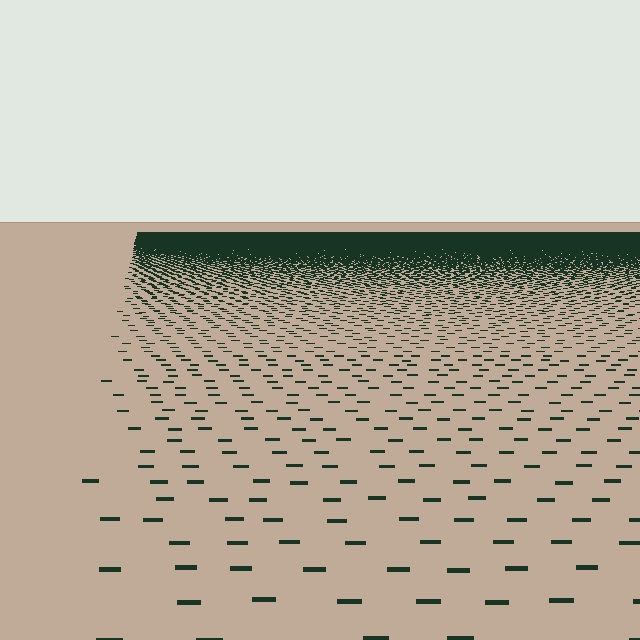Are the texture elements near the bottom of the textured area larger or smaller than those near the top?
Larger. Near the bottom, elements are closer to the viewer and appear at a bigger on-screen size.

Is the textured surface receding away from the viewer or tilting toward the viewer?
The surface is receding away from the viewer. Texture elements get smaller and denser toward the top.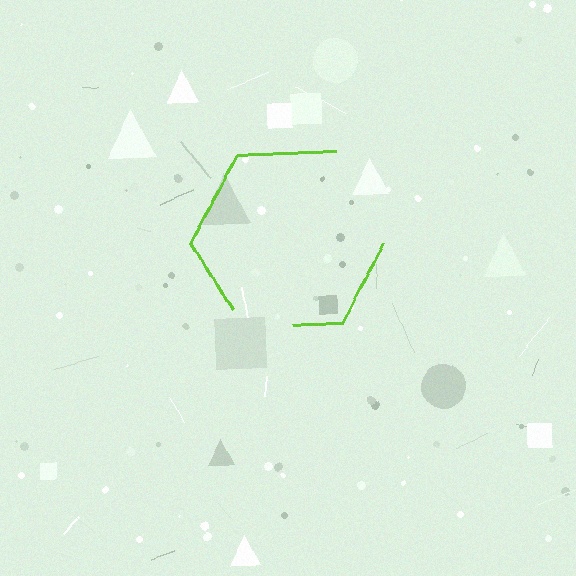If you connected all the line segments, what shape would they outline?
They would outline a hexagon.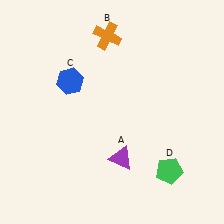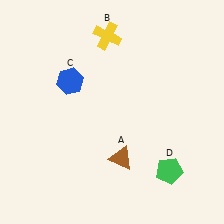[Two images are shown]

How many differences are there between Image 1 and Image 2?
There are 2 differences between the two images.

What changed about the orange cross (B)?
In Image 1, B is orange. In Image 2, it changed to yellow.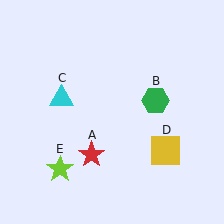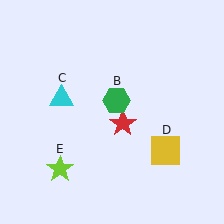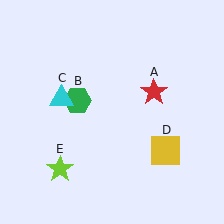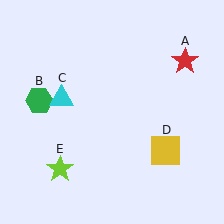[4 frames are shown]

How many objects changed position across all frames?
2 objects changed position: red star (object A), green hexagon (object B).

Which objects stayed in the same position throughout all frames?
Cyan triangle (object C) and yellow square (object D) and lime star (object E) remained stationary.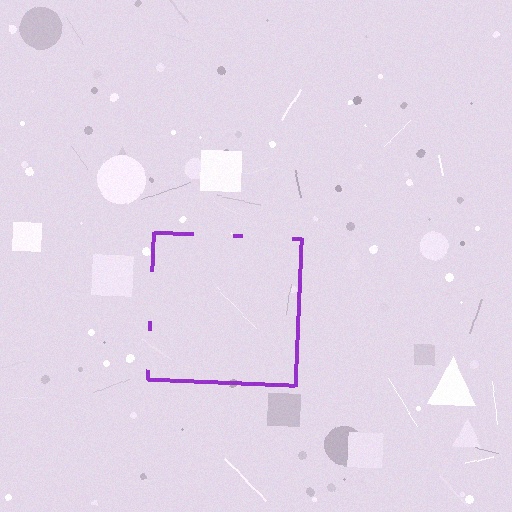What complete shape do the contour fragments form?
The contour fragments form a square.